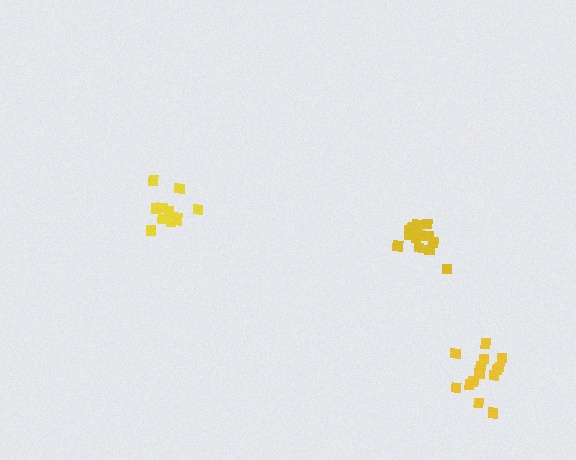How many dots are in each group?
Group 1: 11 dots, Group 2: 14 dots, Group 3: 14 dots (39 total).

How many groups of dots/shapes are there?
There are 3 groups.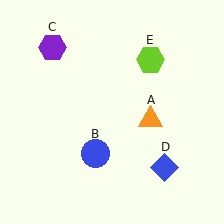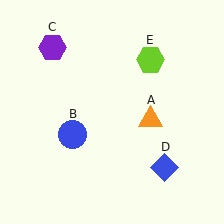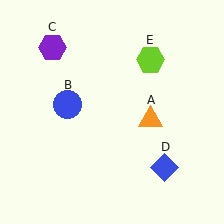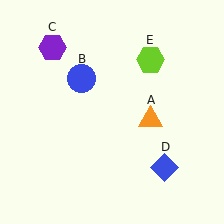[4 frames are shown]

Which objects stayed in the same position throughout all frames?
Orange triangle (object A) and purple hexagon (object C) and blue diamond (object D) and lime hexagon (object E) remained stationary.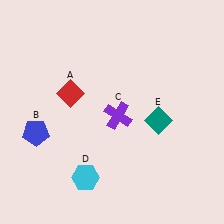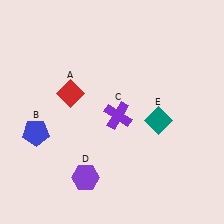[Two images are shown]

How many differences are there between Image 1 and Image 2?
There is 1 difference between the two images.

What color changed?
The hexagon (D) changed from cyan in Image 1 to purple in Image 2.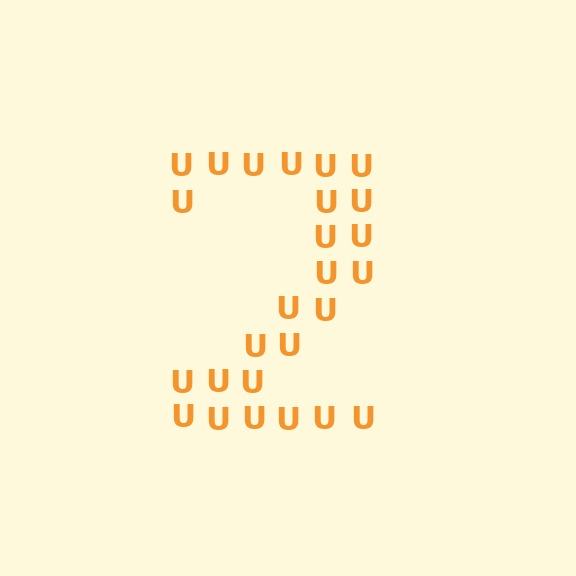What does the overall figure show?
The overall figure shows the digit 2.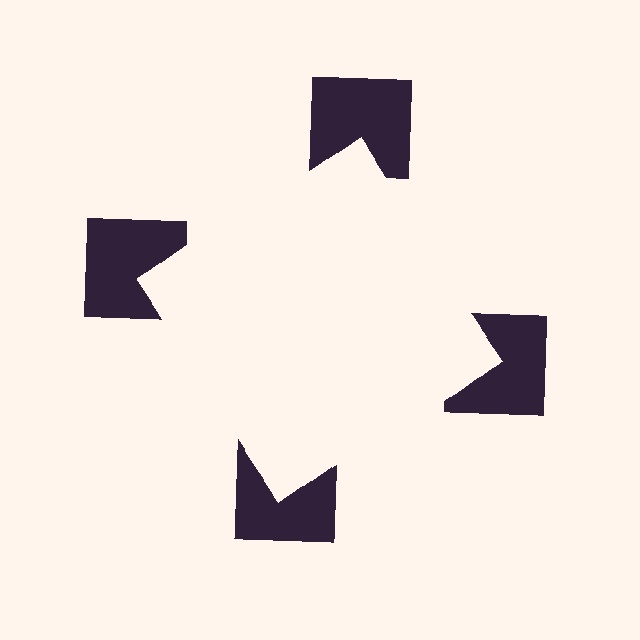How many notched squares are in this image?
There are 4 — one at each vertex of the illusory square.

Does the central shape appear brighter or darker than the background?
It typically appears slightly brighter than the background, even though no actual brightness change is drawn.